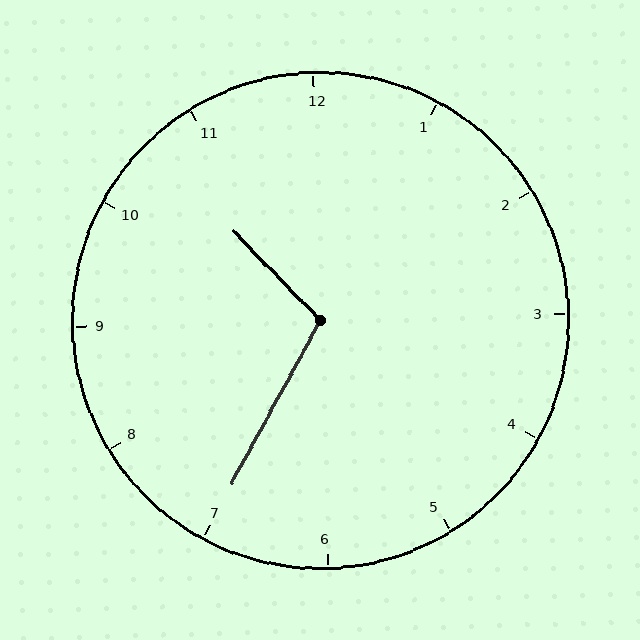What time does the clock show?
10:35.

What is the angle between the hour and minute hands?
Approximately 108 degrees.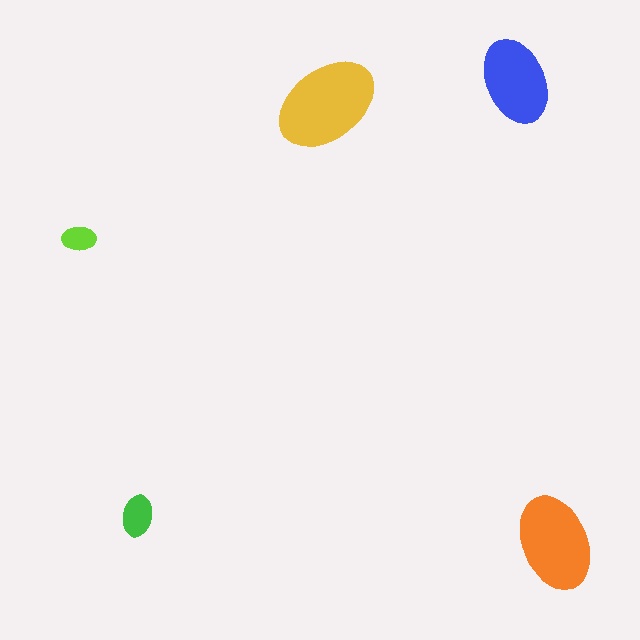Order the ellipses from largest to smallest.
the yellow one, the orange one, the blue one, the green one, the lime one.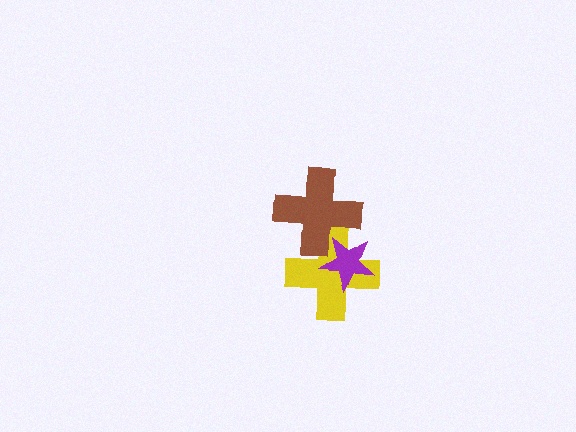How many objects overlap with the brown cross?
2 objects overlap with the brown cross.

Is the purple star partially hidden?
Yes, it is partially covered by another shape.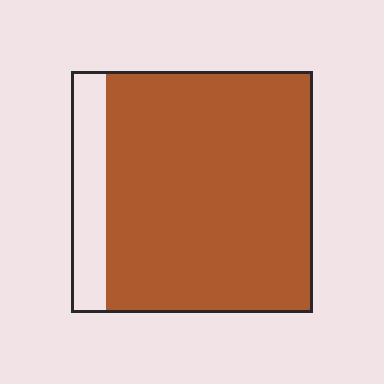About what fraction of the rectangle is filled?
About seven eighths (7/8).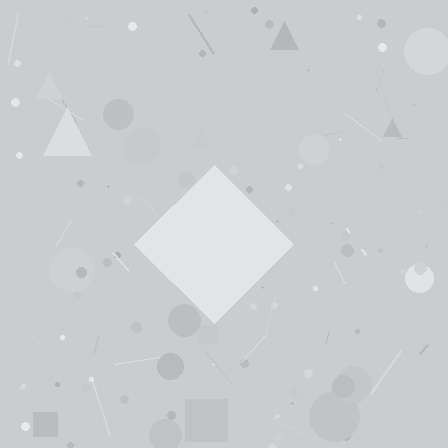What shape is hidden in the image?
A diamond is hidden in the image.